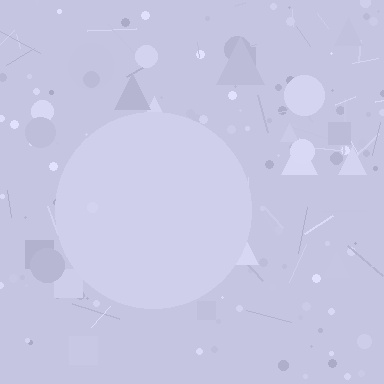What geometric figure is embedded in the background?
A circle is embedded in the background.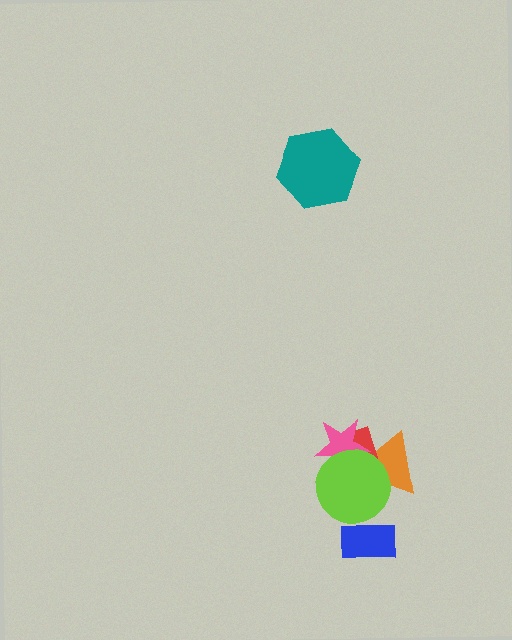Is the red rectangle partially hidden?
Yes, it is partially covered by another shape.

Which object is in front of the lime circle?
The blue rectangle is in front of the lime circle.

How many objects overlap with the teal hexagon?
0 objects overlap with the teal hexagon.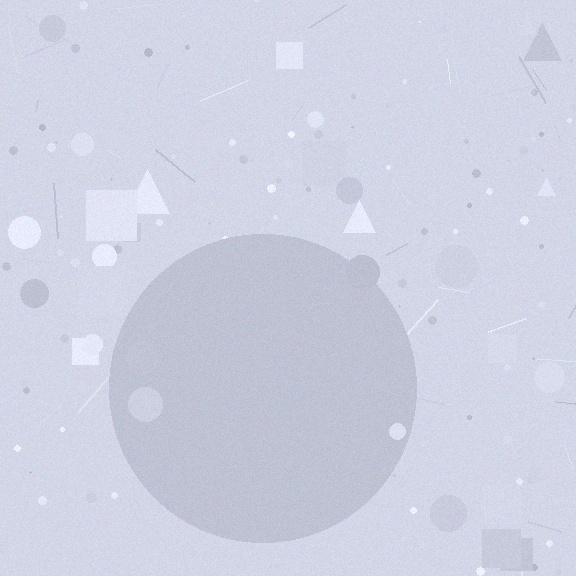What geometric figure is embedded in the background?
A circle is embedded in the background.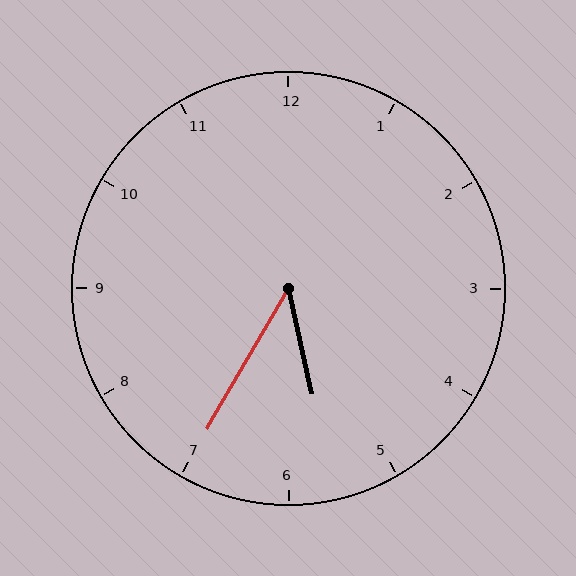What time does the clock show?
5:35.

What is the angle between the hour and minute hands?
Approximately 42 degrees.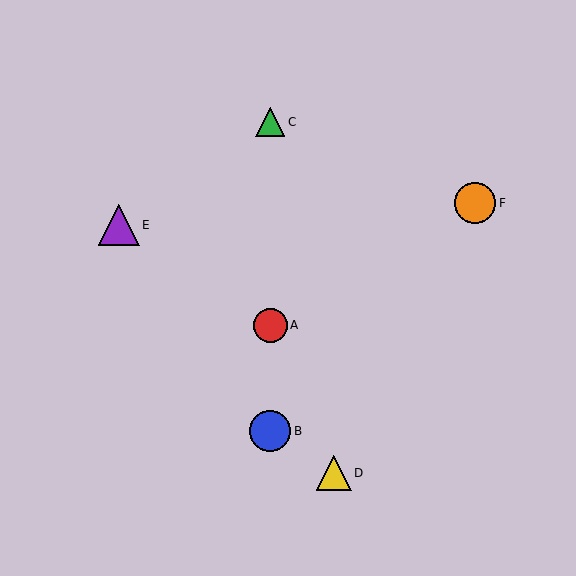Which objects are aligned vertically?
Objects A, B, C are aligned vertically.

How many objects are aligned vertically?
3 objects (A, B, C) are aligned vertically.